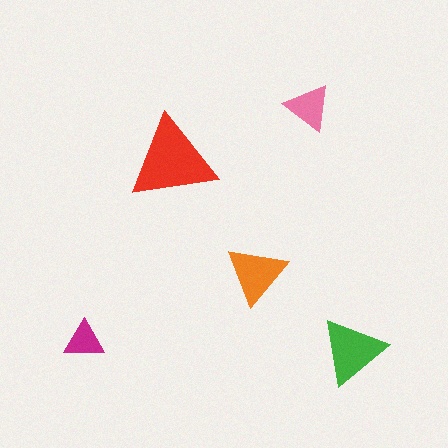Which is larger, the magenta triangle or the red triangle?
The red one.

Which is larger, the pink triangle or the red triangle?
The red one.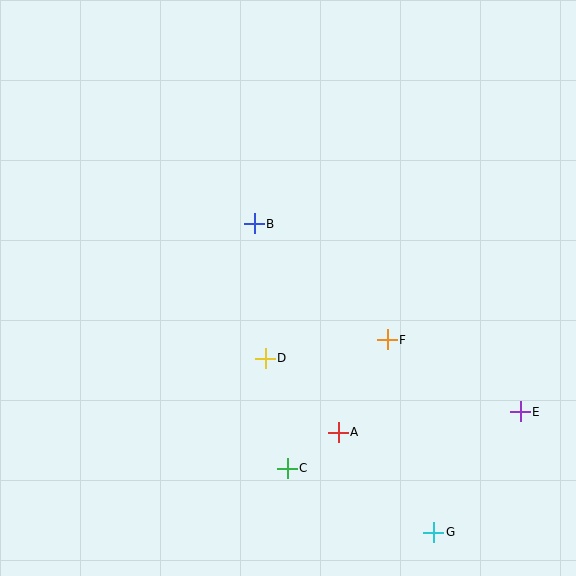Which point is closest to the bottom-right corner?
Point G is closest to the bottom-right corner.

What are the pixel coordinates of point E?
Point E is at (520, 412).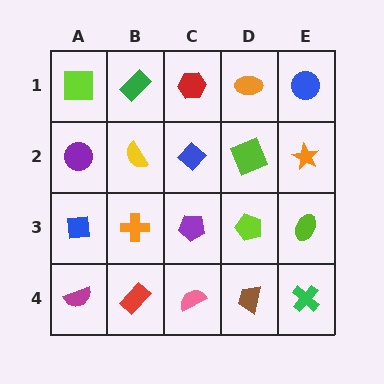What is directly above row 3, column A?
A purple circle.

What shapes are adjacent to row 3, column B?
A yellow semicircle (row 2, column B), a red rectangle (row 4, column B), a blue square (row 3, column A), a purple pentagon (row 3, column C).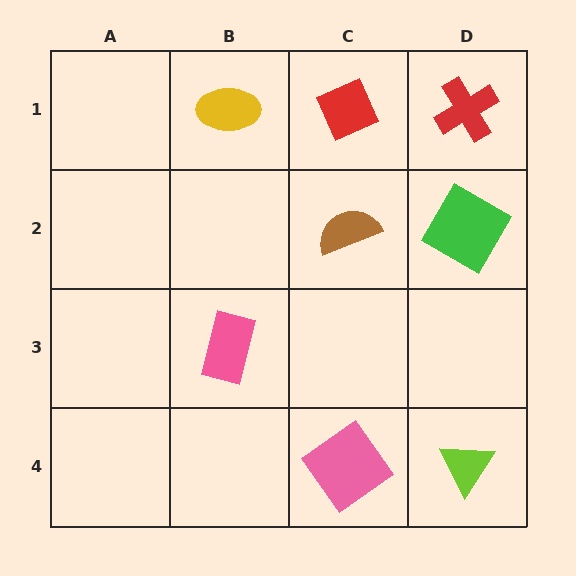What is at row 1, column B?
A yellow ellipse.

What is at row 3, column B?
A pink rectangle.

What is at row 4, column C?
A pink diamond.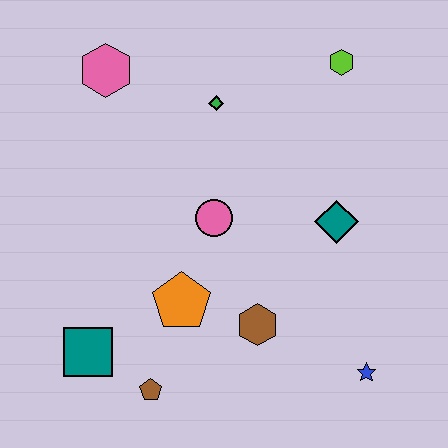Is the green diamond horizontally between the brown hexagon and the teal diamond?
No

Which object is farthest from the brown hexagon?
The pink hexagon is farthest from the brown hexagon.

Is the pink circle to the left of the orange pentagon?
No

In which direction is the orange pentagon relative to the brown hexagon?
The orange pentagon is to the left of the brown hexagon.